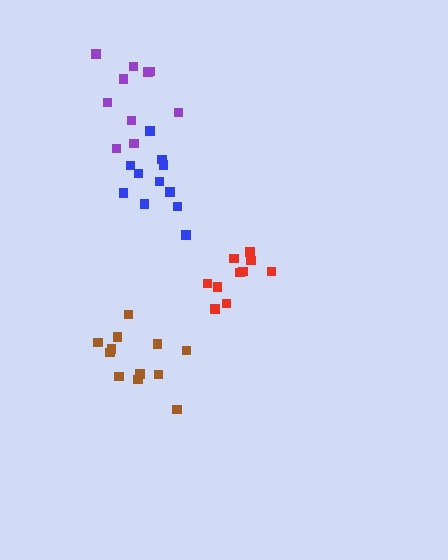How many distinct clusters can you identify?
There are 4 distinct clusters.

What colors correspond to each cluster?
The clusters are colored: red, purple, brown, blue.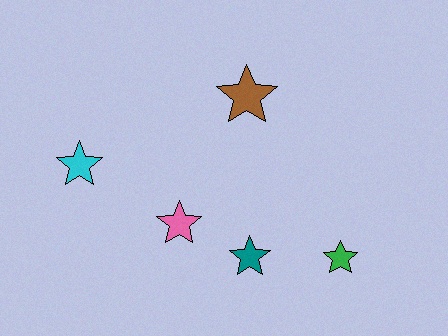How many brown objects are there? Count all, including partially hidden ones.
There is 1 brown object.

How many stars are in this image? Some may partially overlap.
There are 5 stars.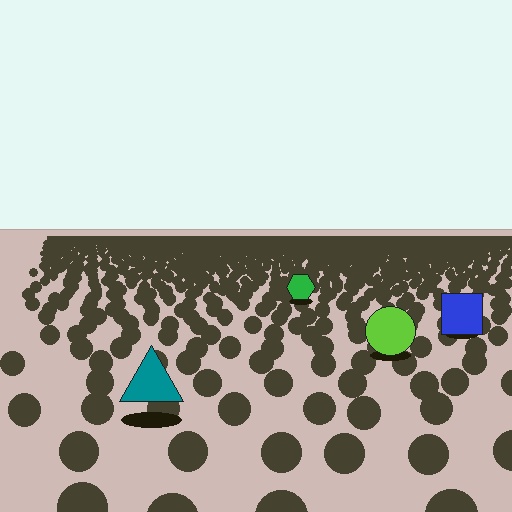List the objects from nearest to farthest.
From nearest to farthest: the teal triangle, the lime circle, the blue square, the green hexagon.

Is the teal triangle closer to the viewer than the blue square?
Yes. The teal triangle is closer — you can tell from the texture gradient: the ground texture is coarser near it.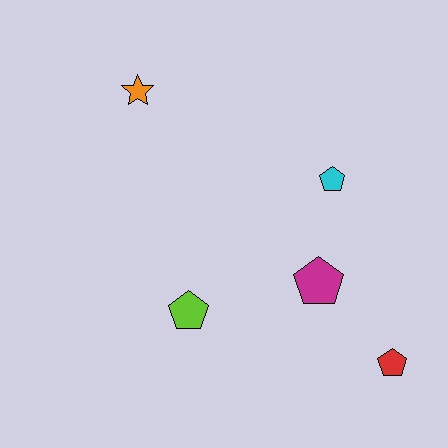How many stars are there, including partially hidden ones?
There is 1 star.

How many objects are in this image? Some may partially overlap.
There are 5 objects.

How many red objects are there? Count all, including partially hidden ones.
There is 1 red object.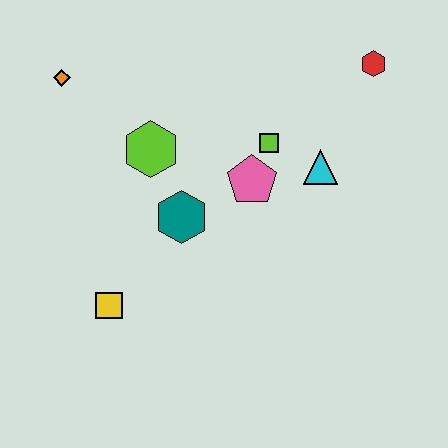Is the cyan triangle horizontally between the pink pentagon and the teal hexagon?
No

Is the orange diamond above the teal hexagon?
Yes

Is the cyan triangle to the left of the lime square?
No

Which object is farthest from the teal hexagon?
The red hexagon is farthest from the teal hexagon.